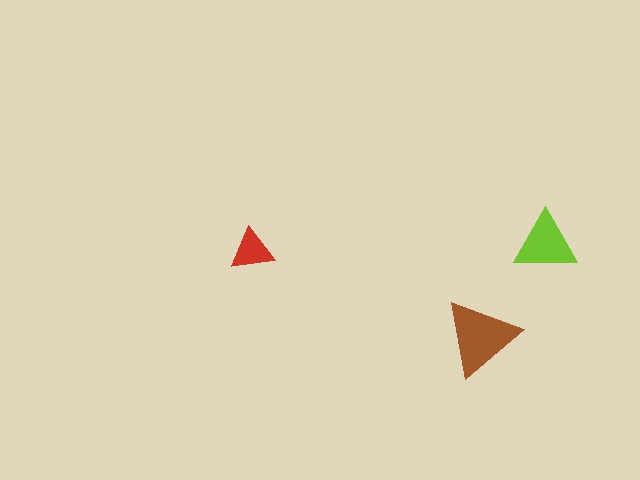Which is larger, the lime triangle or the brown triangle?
The brown one.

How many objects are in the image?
There are 3 objects in the image.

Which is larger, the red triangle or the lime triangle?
The lime one.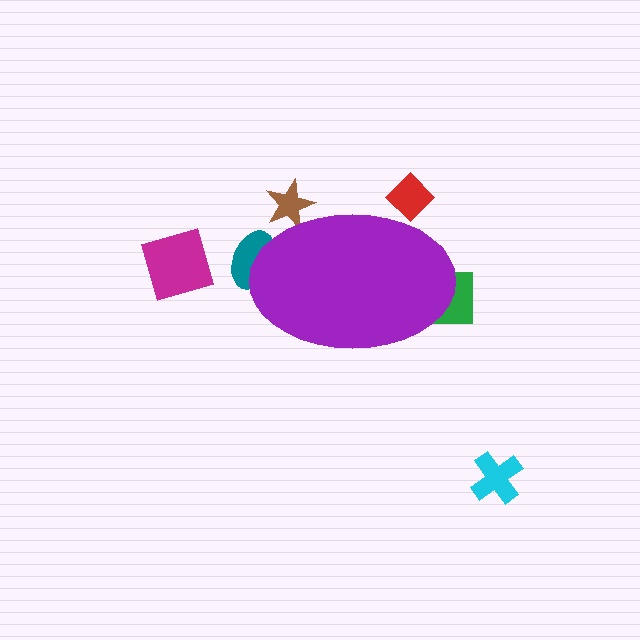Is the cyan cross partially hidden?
No, the cyan cross is fully visible.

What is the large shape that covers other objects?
A purple ellipse.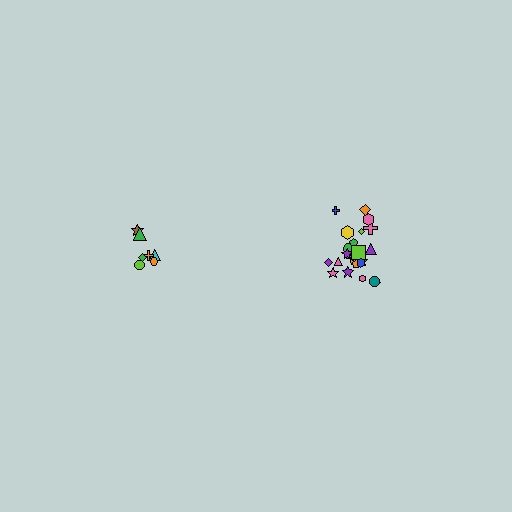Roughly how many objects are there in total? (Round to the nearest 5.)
Roughly 30 objects in total.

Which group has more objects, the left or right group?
The right group.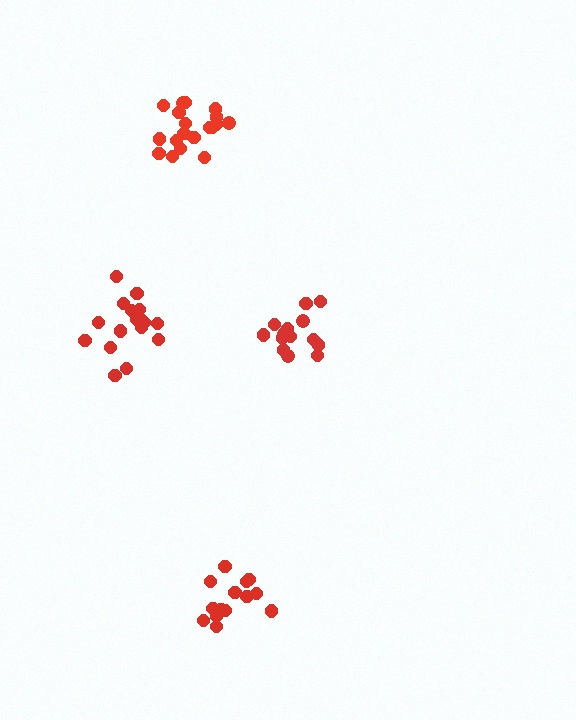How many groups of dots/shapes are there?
There are 4 groups.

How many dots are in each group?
Group 1: 14 dots, Group 2: 19 dots, Group 3: 17 dots, Group 4: 14 dots (64 total).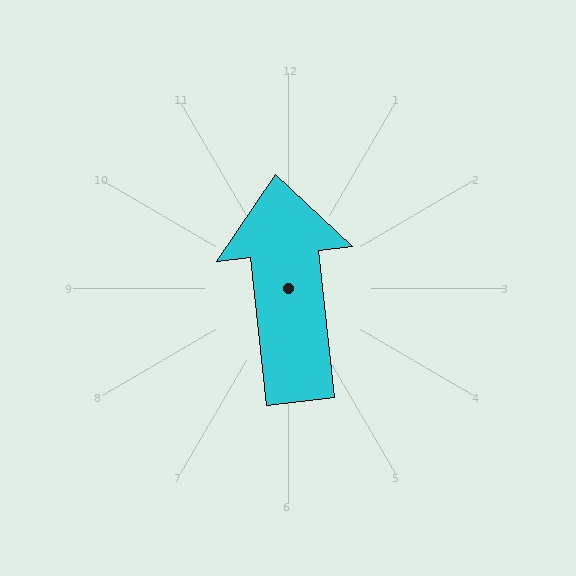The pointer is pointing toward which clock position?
Roughly 12 o'clock.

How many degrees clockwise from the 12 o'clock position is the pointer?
Approximately 354 degrees.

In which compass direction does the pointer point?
North.